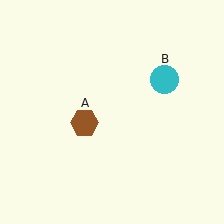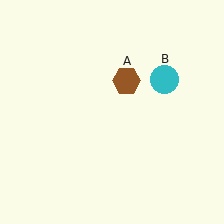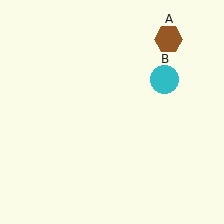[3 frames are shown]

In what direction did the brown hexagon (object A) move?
The brown hexagon (object A) moved up and to the right.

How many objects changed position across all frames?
1 object changed position: brown hexagon (object A).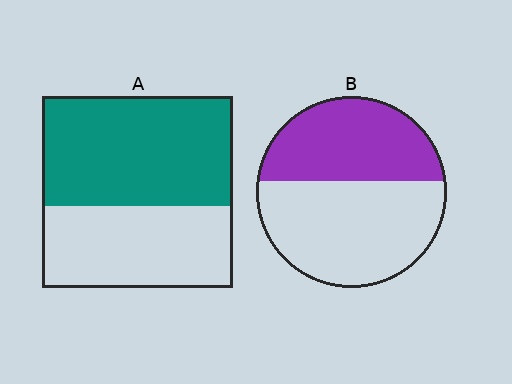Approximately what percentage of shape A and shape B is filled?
A is approximately 55% and B is approximately 45%.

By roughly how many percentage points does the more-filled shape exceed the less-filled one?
By roughly 15 percentage points (A over B).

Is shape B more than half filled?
No.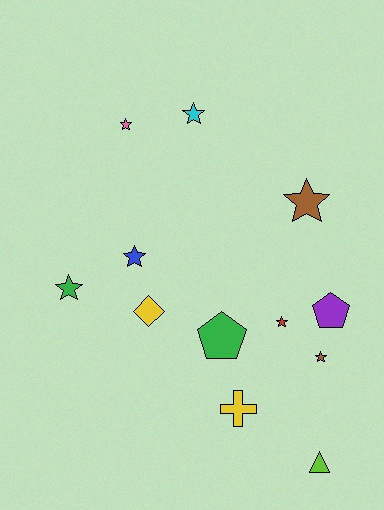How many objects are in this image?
There are 12 objects.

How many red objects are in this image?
There is 1 red object.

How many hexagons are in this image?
There are no hexagons.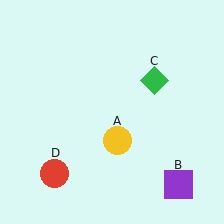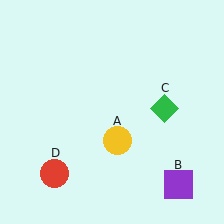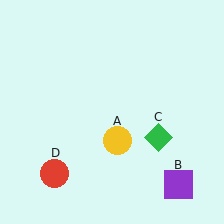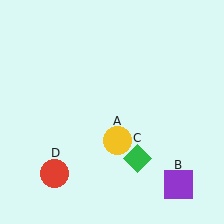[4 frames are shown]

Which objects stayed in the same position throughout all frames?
Yellow circle (object A) and purple square (object B) and red circle (object D) remained stationary.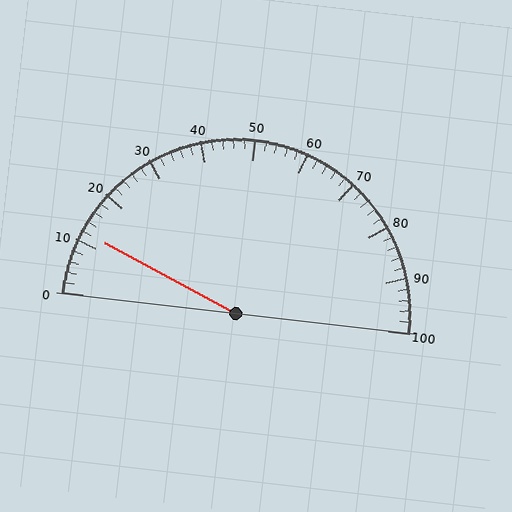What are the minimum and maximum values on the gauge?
The gauge ranges from 0 to 100.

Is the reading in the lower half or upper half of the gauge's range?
The reading is in the lower half of the range (0 to 100).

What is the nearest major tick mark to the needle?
The nearest major tick mark is 10.